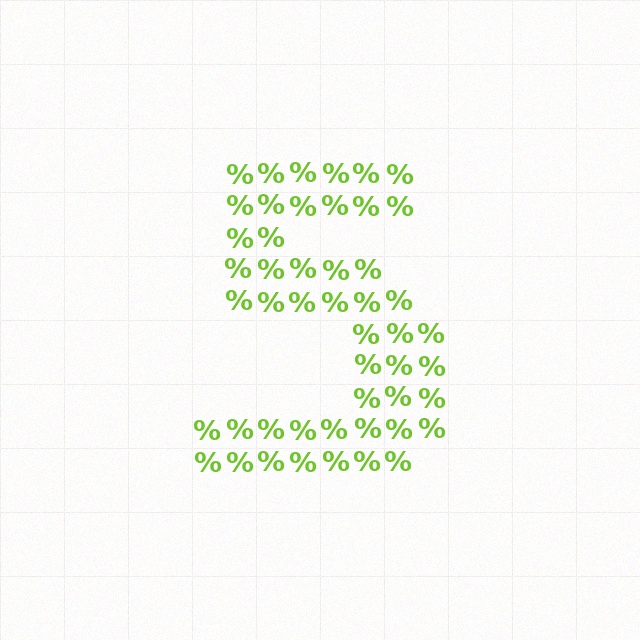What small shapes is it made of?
It is made of small percent signs.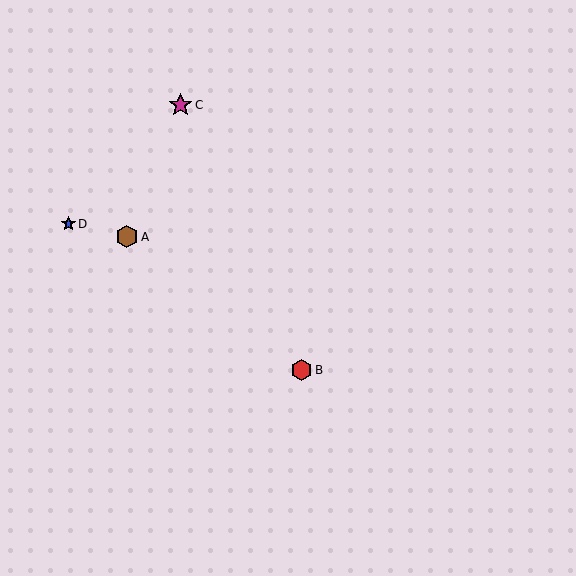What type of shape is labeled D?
Shape D is a blue star.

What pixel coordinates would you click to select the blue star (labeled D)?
Click at (68, 224) to select the blue star D.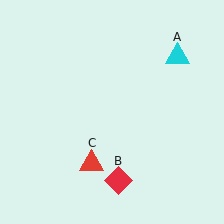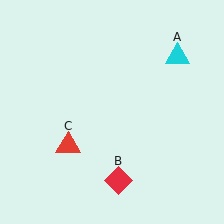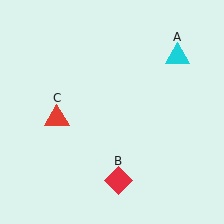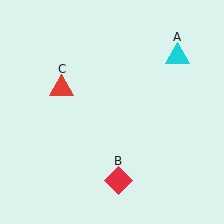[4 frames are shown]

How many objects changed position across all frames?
1 object changed position: red triangle (object C).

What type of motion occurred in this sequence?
The red triangle (object C) rotated clockwise around the center of the scene.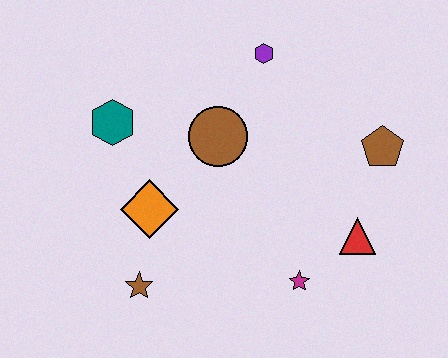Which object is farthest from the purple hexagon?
The brown star is farthest from the purple hexagon.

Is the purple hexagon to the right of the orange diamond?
Yes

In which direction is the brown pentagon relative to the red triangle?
The brown pentagon is above the red triangle.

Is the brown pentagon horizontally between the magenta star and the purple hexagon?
No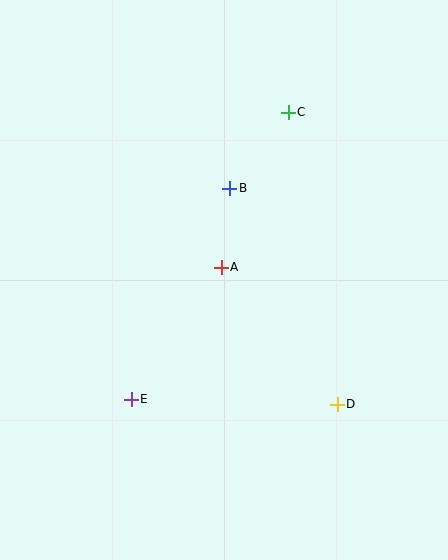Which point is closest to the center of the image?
Point A at (221, 267) is closest to the center.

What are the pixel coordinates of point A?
Point A is at (221, 267).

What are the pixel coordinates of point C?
Point C is at (288, 112).